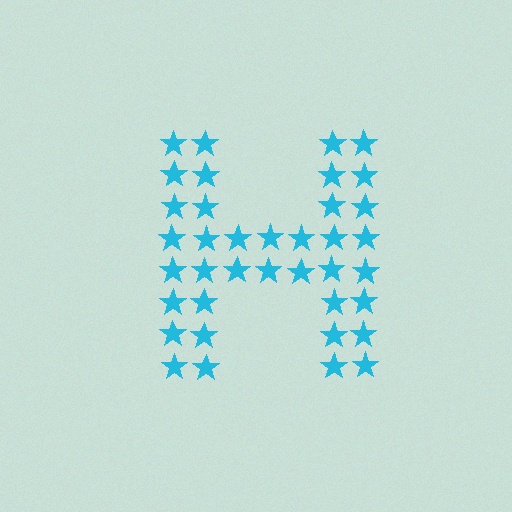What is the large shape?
The large shape is the letter H.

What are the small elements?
The small elements are stars.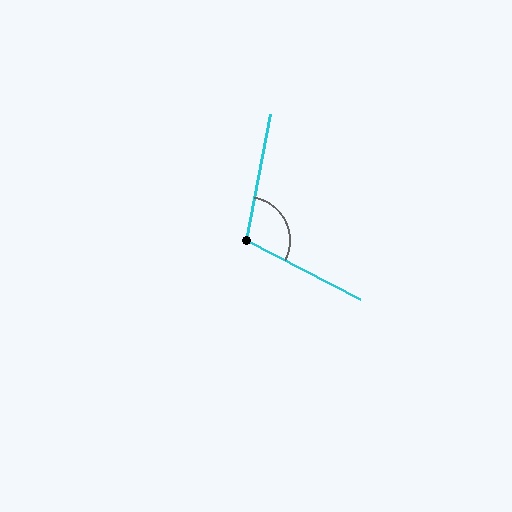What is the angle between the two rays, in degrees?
Approximately 106 degrees.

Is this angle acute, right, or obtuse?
It is obtuse.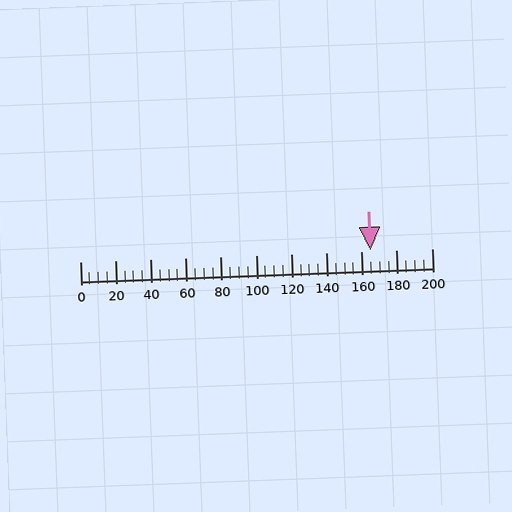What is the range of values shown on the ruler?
The ruler shows values from 0 to 200.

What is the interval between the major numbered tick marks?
The major tick marks are spaced 20 units apart.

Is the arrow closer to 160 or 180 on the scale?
The arrow is closer to 160.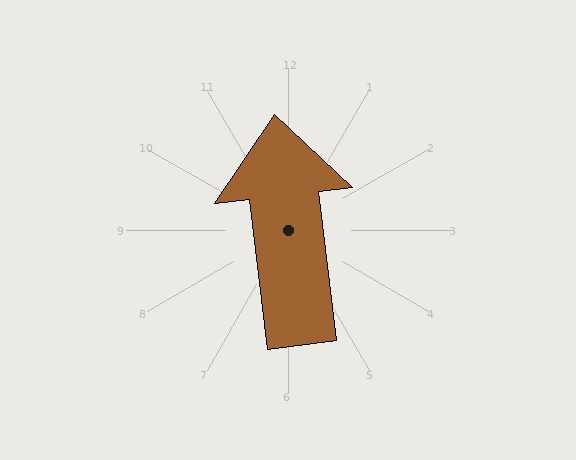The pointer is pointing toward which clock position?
Roughly 12 o'clock.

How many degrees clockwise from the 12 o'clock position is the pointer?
Approximately 353 degrees.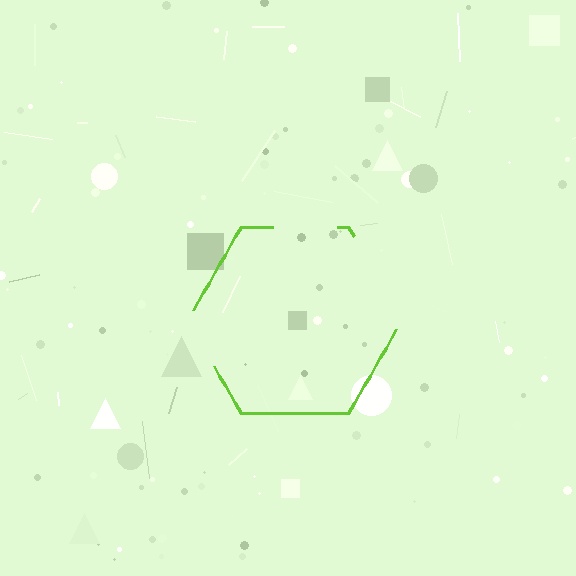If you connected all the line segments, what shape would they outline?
They would outline a hexagon.